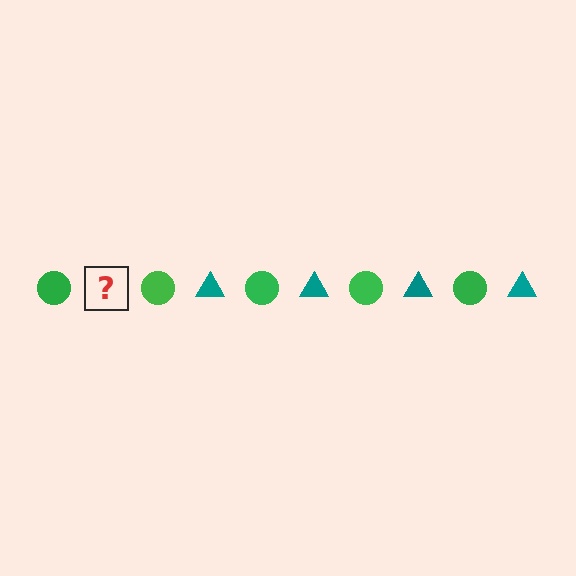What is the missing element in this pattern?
The missing element is a teal triangle.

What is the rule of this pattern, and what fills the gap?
The rule is that the pattern alternates between green circle and teal triangle. The gap should be filled with a teal triangle.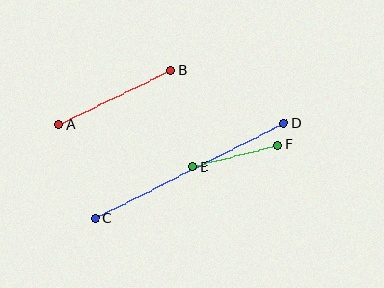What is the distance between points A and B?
The distance is approximately 125 pixels.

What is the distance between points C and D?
The distance is approximately 212 pixels.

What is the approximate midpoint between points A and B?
The midpoint is at approximately (115, 98) pixels.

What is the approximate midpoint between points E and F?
The midpoint is at approximately (235, 156) pixels.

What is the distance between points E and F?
The distance is approximately 88 pixels.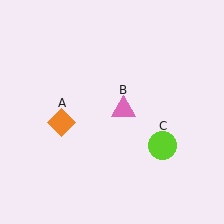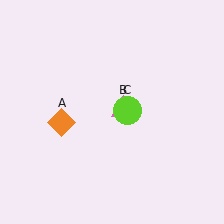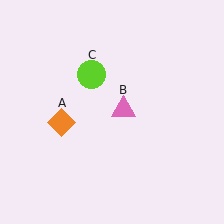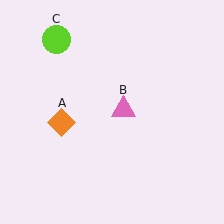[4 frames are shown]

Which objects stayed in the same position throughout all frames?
Orange diamond (object A) and pink triangle (object B) remained stationary.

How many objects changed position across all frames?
1 object changed position: lime circle (object C).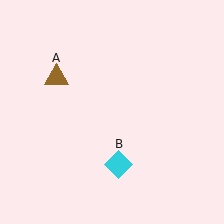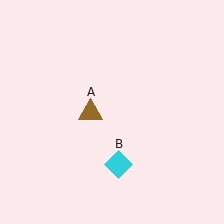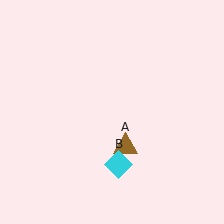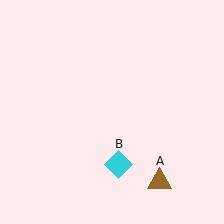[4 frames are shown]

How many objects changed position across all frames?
1 object changed position: brown triangle (object A).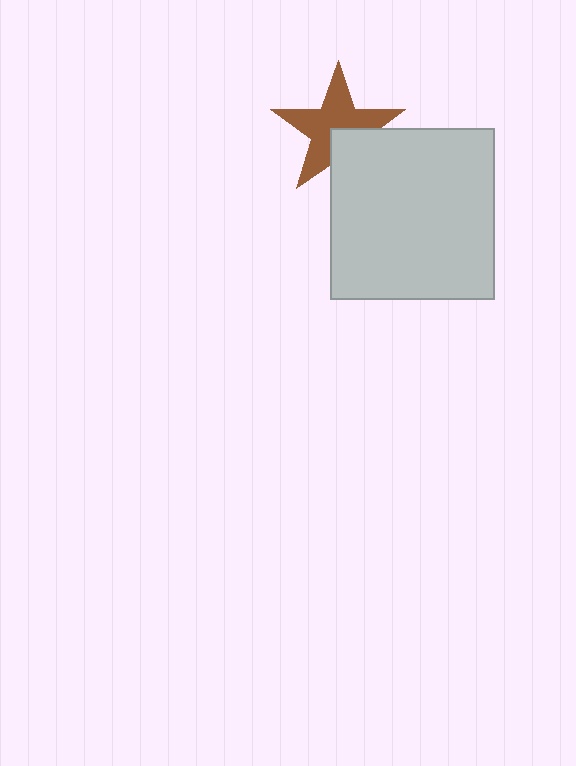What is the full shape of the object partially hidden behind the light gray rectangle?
The partially hidden object is a brown star.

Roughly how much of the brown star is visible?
Most of it is visible (roughly 69%).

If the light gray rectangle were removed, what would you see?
You would see the complete brown star.